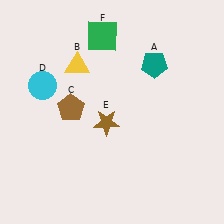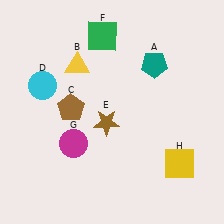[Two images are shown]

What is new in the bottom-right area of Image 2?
A yellow square (H) was added in the bottom-right area of Image 2.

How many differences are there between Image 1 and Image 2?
There are 2 differences between the two images.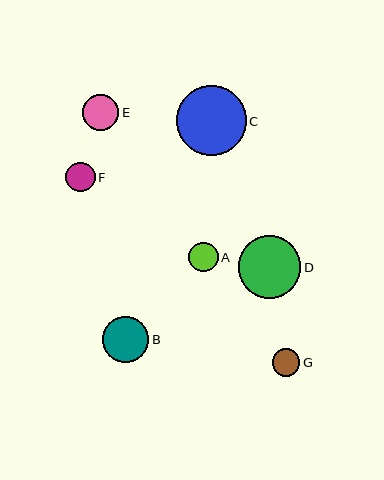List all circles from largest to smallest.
From largest to smallest: C, D, B, E, A, F, G.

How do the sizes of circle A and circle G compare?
Circle A and circle G are approximately the same size.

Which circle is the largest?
Circle C is the largest with a size of approximately 70 pixels.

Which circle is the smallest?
Circle G is the smallest with a size of approximately 27 pixels.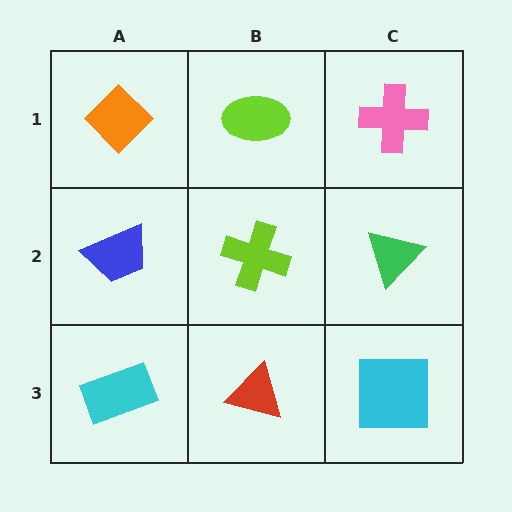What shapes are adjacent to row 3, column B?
A lime cross (row 2, column B), a cyan rectangle (row 3, column A), a cyan square (row 3, column C).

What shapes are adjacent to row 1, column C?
A green triangle (row 2, column C), a lime ellipse (row 1, column B).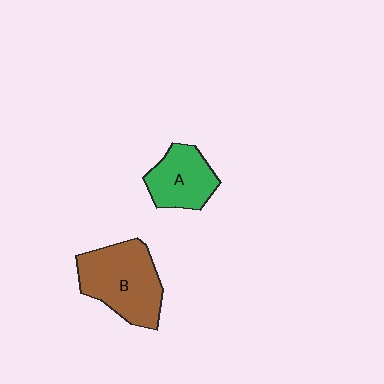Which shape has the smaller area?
Shape A (green).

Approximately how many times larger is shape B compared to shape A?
Approximately 1.5 times.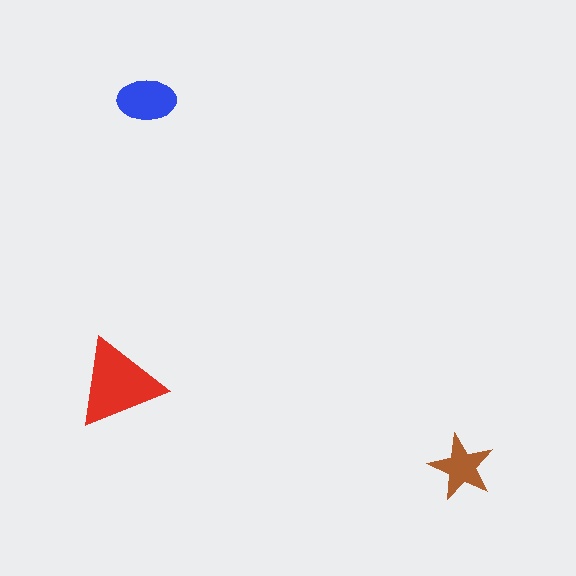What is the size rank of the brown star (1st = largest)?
3rd.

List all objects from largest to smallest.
The red triangle, the blue ellipse, the brown star.